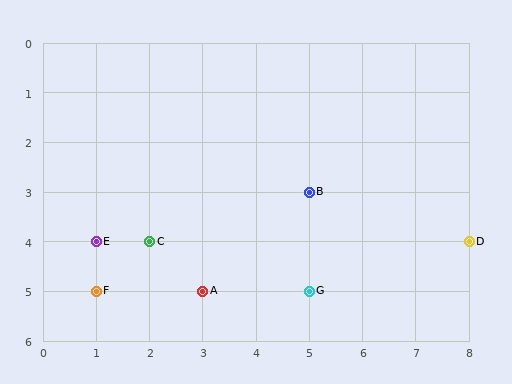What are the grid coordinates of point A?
Point A is at grid coordinates (3, 5).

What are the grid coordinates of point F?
Point F is at grid coordinates (1, 5).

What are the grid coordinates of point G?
Point G is at grid coordinates (5, 5).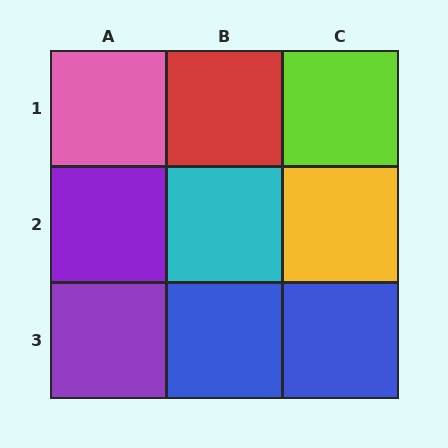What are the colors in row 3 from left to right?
Purple, blue, blue.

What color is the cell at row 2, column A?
Purple.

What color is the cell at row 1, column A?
Pink.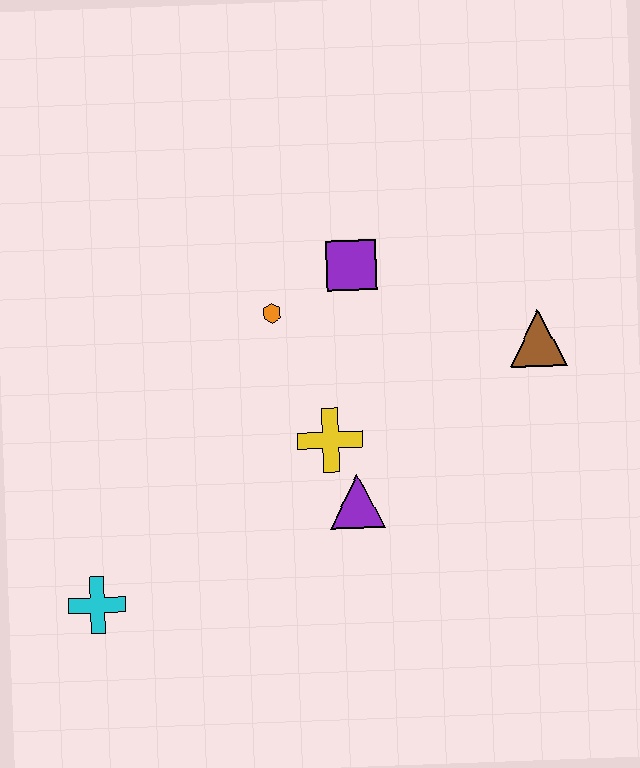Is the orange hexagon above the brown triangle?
Yes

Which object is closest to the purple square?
The orange hexagon is closest to the purple square.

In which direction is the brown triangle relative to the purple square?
The brown triangle is to the right of the purple square.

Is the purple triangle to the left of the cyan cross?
No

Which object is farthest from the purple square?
The cyan cross is farthest from the purple square.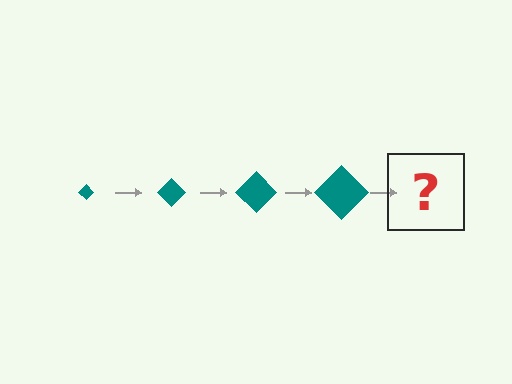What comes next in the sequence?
The next element should be a teal diamond, larger than the previous one.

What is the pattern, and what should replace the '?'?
The pattern is that the diamond gets progressively larger each step. The '?' should be a teal diamond, larger than the previous one.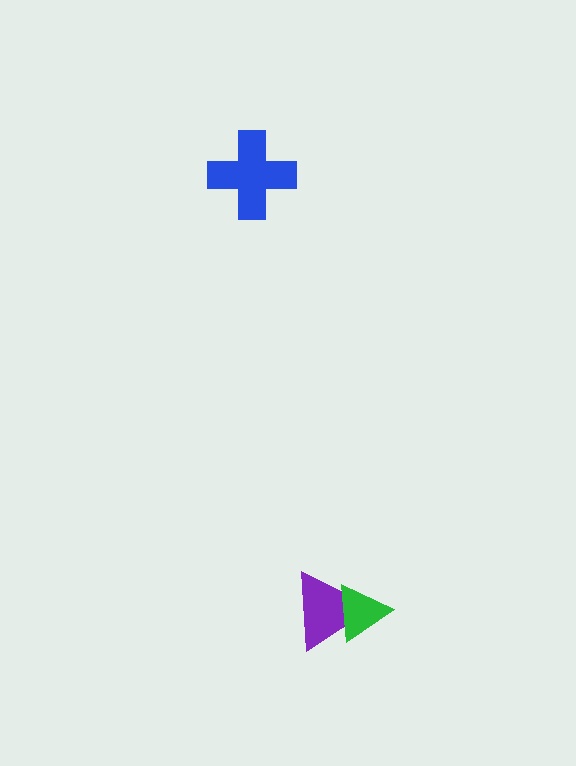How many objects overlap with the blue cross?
0 objects overlap with the blue cross.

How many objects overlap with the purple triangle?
1 object overlaps with the purple triangle.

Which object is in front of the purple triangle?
The green triangle is in front of the purple triangle.